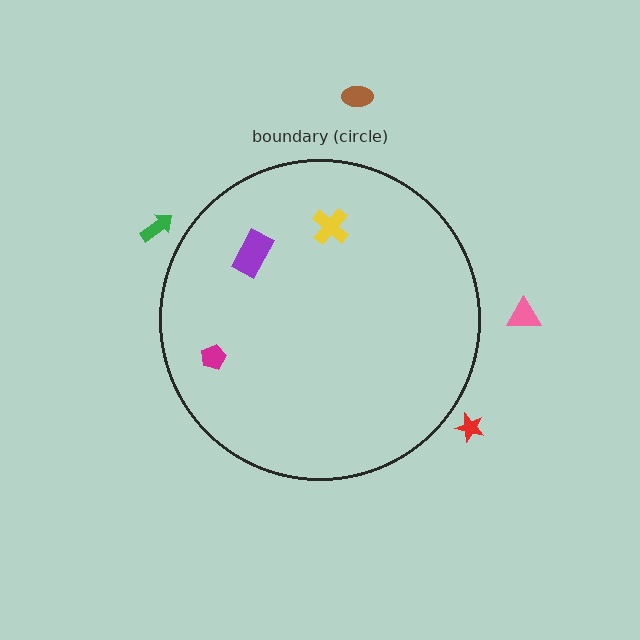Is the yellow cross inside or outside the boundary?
Inside.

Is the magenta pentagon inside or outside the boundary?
Inside.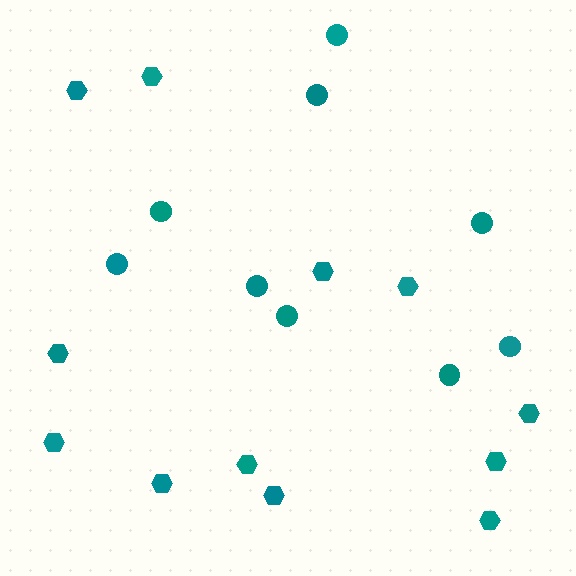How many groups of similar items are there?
There are 2 groups: one group of hexagons (12) and one group of circles (9).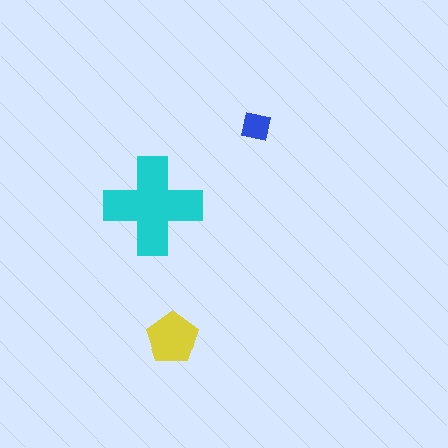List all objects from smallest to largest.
The blue square, the yellow pentagon, the cyan cross.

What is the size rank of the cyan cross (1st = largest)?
1st.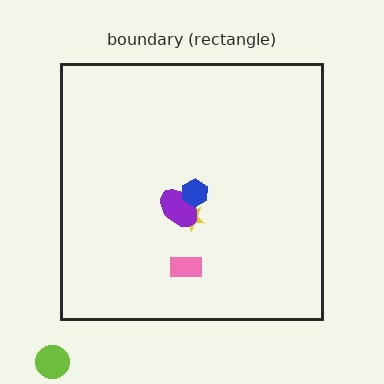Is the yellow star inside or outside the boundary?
Inside.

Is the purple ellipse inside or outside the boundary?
Inside.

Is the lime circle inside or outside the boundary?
Outside.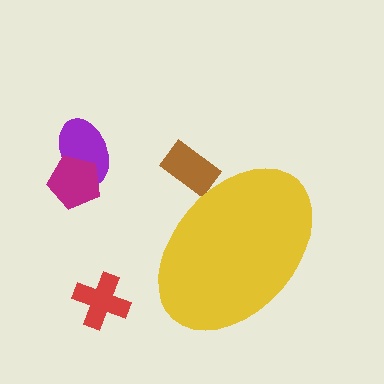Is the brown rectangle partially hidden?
Yes, the brown rectangle is partially hidden behind the yellow ellipse.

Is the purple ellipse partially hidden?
No, the purple ellipse is fully visible.